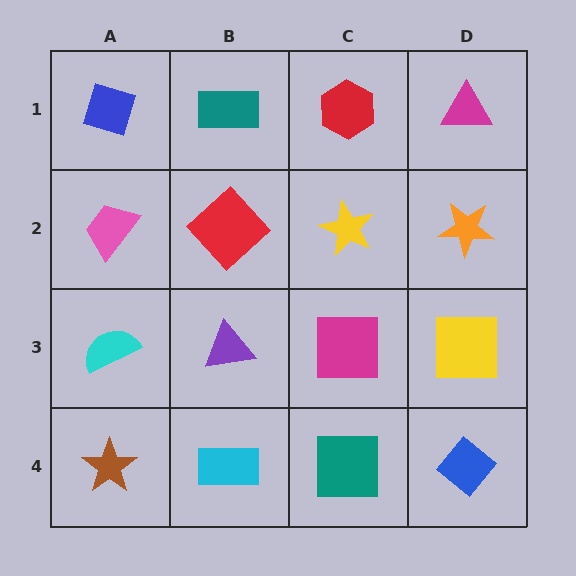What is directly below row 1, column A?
A pink trapezoid.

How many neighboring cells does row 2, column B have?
4.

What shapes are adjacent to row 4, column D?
A yellow square (row 3, column D), a teal square (row 4, column C).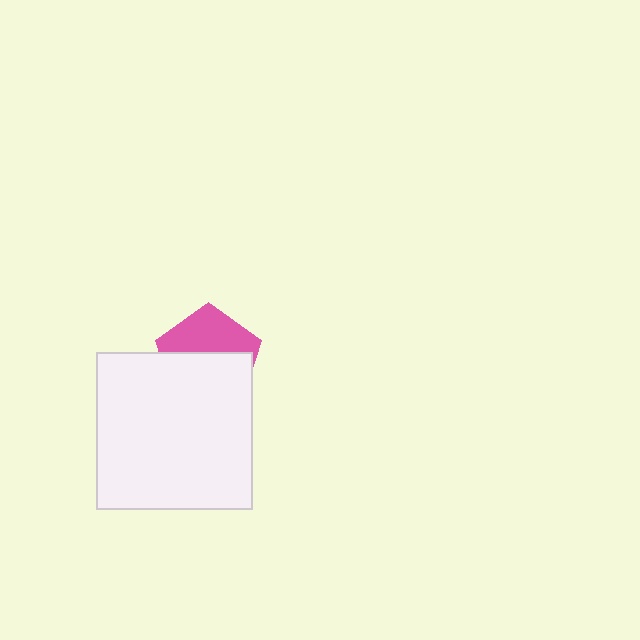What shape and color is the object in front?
The object in front is a white square.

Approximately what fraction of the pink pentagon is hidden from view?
Roughly 57% of the pink pentagon is hidden behind the white square.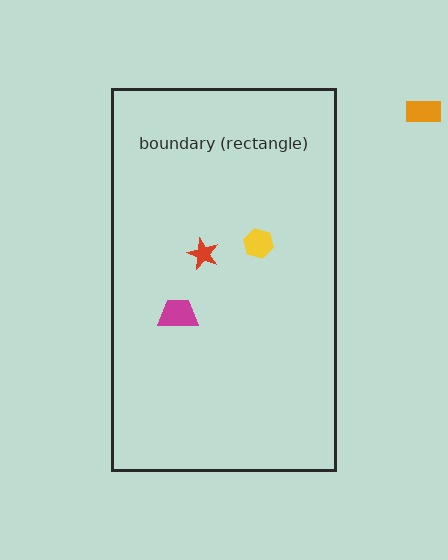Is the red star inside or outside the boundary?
Inside.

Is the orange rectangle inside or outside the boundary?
Outside.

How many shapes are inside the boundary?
3 inside, 1 outside.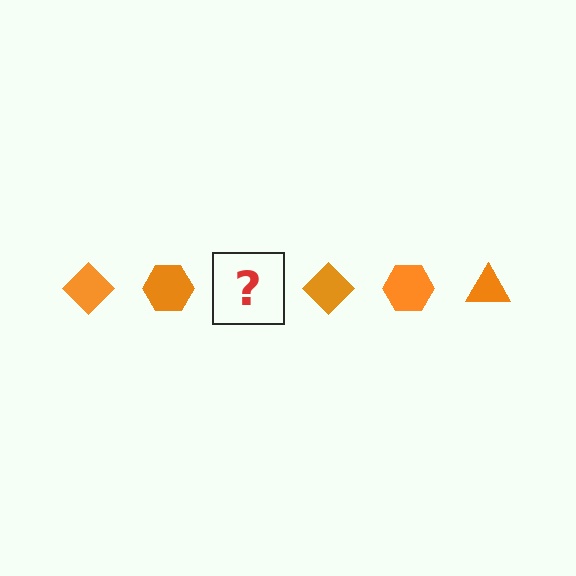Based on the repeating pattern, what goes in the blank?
The blank should be an orange triangle.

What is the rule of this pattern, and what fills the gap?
The rule is that the pattern cycles through diamond, hexagon, triangle shapes in orange. The gap should be filled with an orange triangle.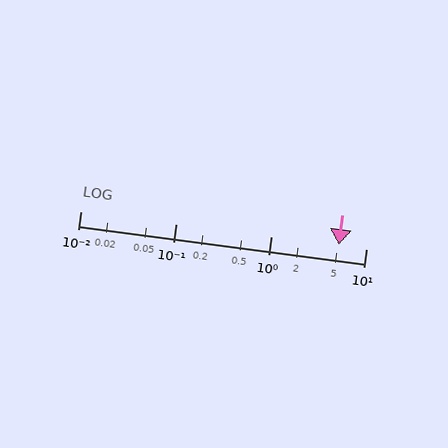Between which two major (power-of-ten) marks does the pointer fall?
The pointer is between 1 and 10.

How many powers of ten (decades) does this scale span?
The scale spans 3 decades, from 0.01 to 10.